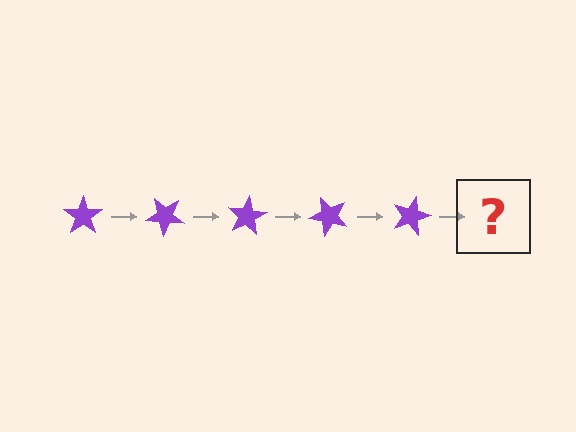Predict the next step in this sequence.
The next step is a purple star rotated 200 degrees.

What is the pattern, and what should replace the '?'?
The pattern is that the star rotates 40 degrees each step. The '?' should be a purple star rotated 200 degrees.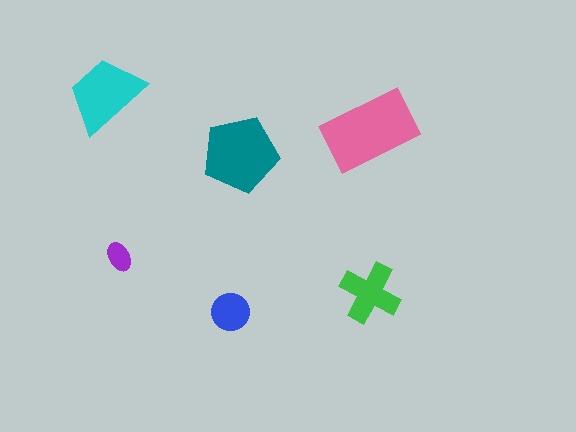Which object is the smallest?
The purple ellipse.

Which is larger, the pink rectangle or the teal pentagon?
The pink rectangle.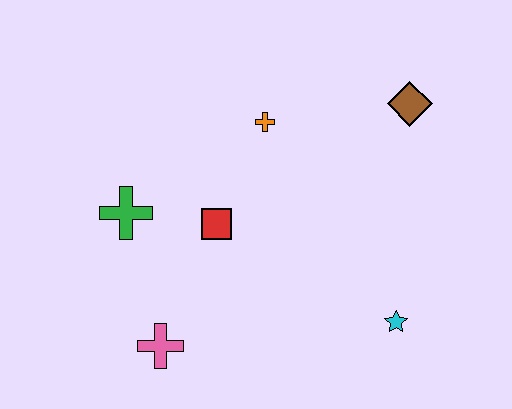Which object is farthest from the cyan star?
The green cross is farthest from the cyan star.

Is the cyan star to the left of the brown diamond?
Yes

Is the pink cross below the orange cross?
Yes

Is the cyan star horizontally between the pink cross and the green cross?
No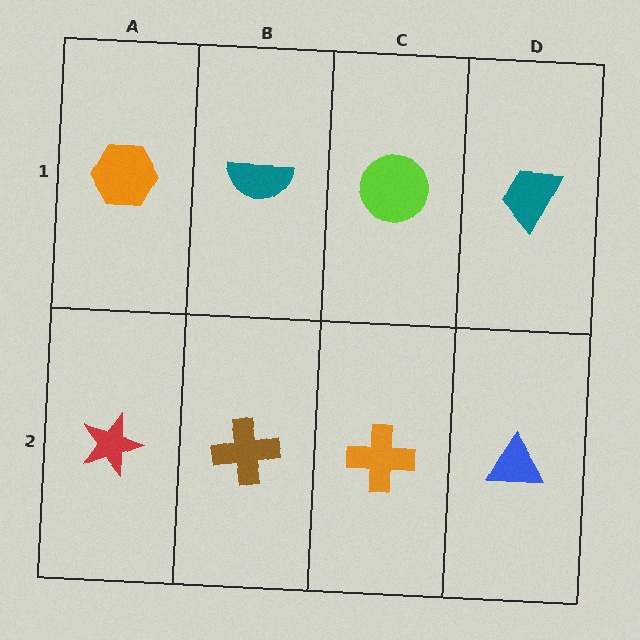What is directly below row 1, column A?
A red star.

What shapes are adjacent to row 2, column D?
A teal trapezoid (row 1, column D), an orange cross (row 2, column C).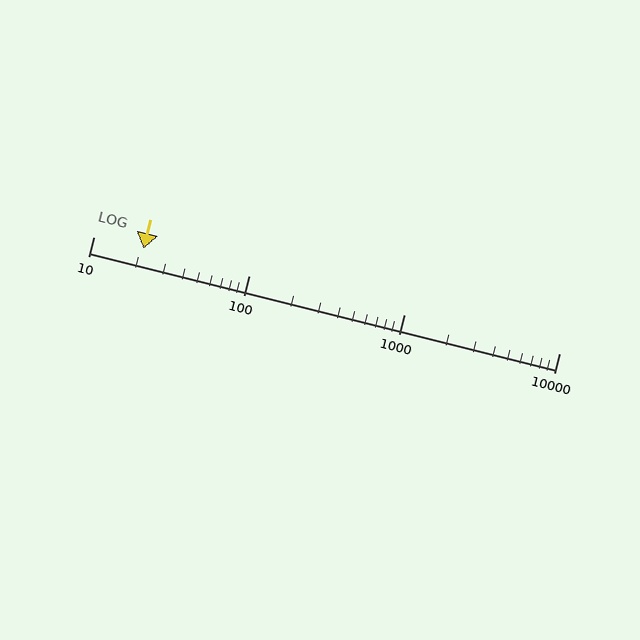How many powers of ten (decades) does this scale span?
The scale spans 3 decades, from 10 to 10000.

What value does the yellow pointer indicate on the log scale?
The pointer indicates approximately 21.